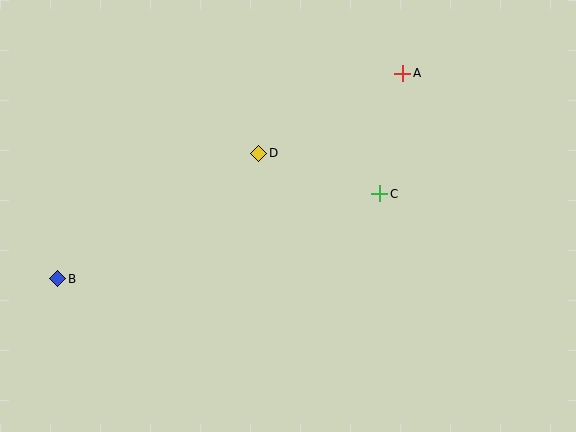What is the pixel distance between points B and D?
The distance between B and D is 237 pixels.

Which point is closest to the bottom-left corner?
Point B is closest to the bottom-left corner.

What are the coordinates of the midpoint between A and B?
The midpoint between A and B is at (230, 176).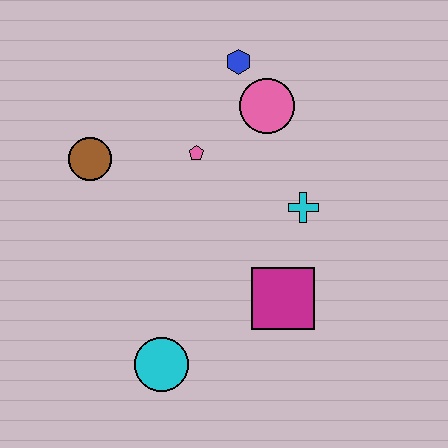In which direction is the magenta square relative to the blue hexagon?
The magenta square is below the blue hexagon.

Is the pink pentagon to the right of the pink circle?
No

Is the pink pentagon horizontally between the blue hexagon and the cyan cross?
No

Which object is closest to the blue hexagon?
The pink circle is closest to the blue hexagon.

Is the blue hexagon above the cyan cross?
Yes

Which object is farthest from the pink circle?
The cyan circle is farthest from the pink circle.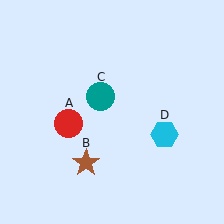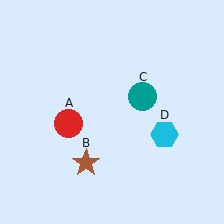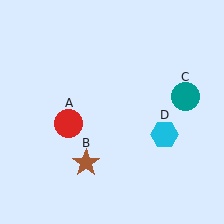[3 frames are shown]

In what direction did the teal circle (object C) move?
The teal circle (object C) moved right.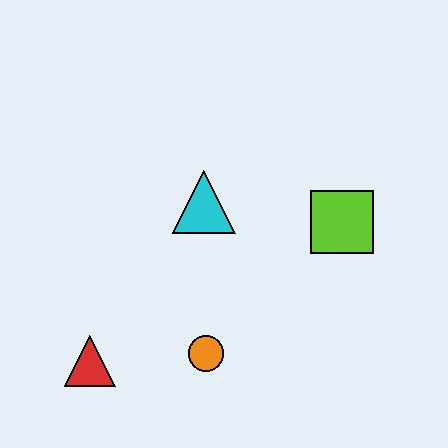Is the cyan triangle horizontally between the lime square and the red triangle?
Yes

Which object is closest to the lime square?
The cyan triangle is closest to the lime square.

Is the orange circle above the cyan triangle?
No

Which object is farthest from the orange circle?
The lime square is farthest from the orange circle.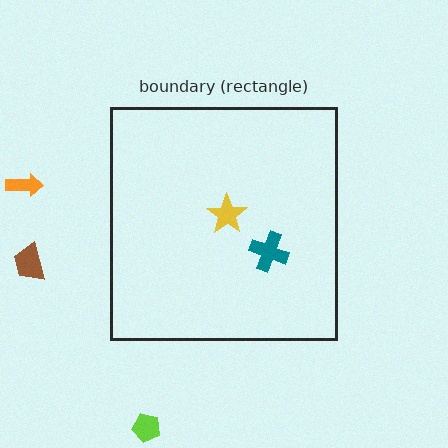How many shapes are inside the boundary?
2 inside, 3 outside.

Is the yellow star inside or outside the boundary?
Inside.